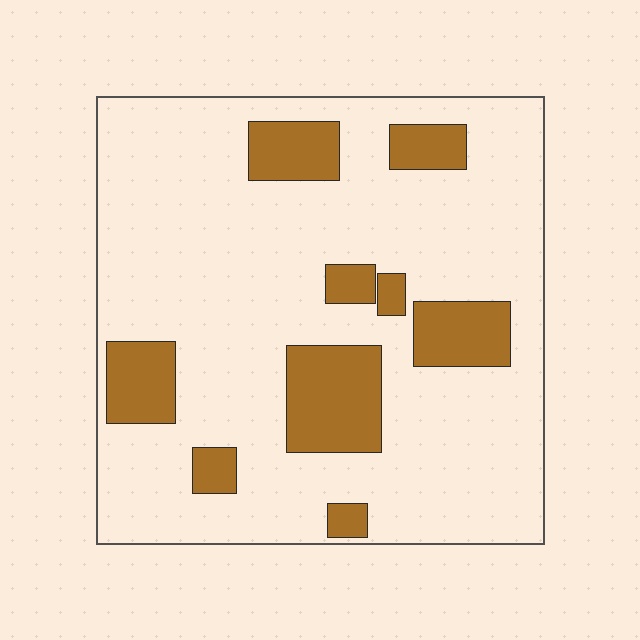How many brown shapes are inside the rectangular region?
9.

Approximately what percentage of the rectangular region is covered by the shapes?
Approximately 20%.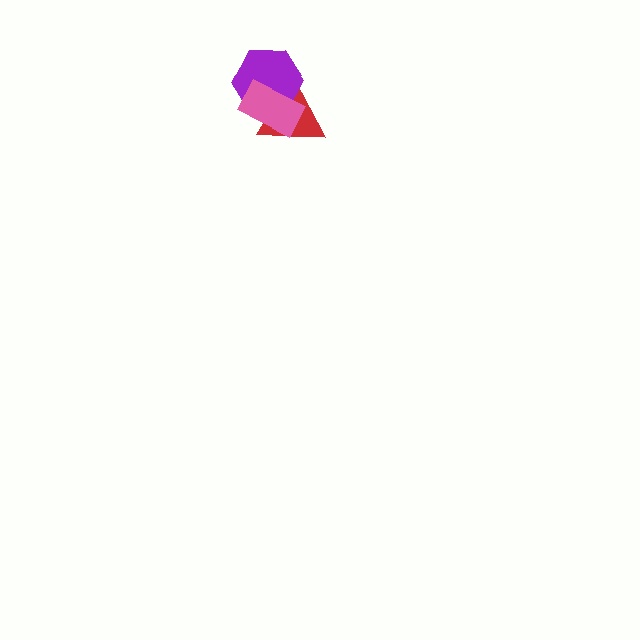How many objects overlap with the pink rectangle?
2 objects overlap with the pink rectangle.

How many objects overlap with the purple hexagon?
2 objects overlap with the purple hexagon.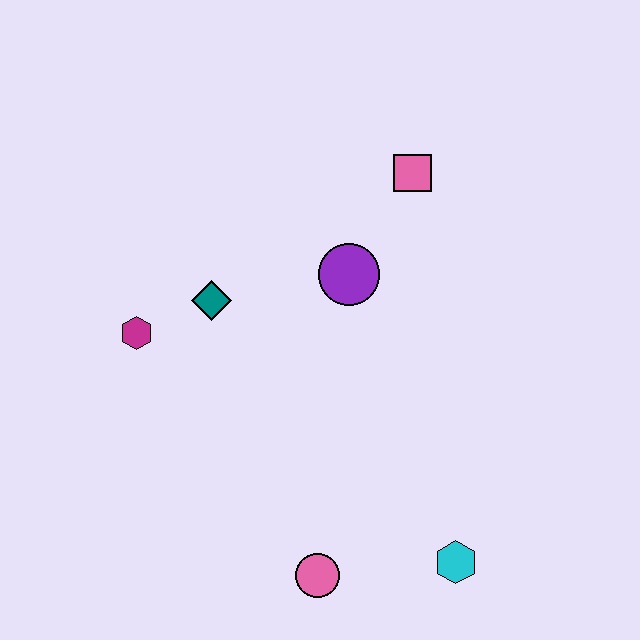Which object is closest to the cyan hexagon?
The pink circle is closest to the cyan hexagon.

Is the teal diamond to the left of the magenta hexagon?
No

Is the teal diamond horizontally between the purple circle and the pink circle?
No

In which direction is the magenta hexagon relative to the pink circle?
The magenta hexagon is above the pink circle.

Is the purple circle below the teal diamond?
No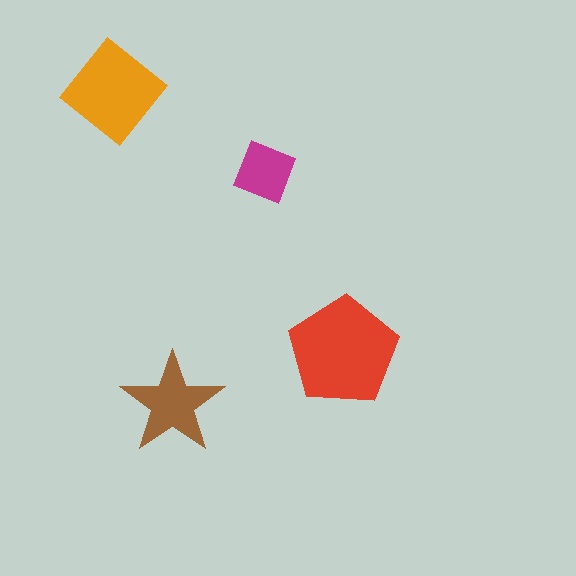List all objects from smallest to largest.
The magenta diamond, the brown star, the orange diamond, the red pentagon.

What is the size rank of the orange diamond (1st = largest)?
2nd.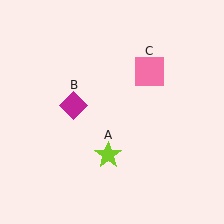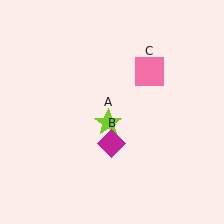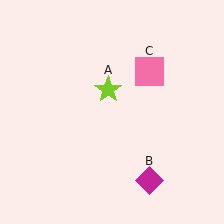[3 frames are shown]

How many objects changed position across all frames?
2 objects changed position: lime star (object A), magenta diamond (object B).